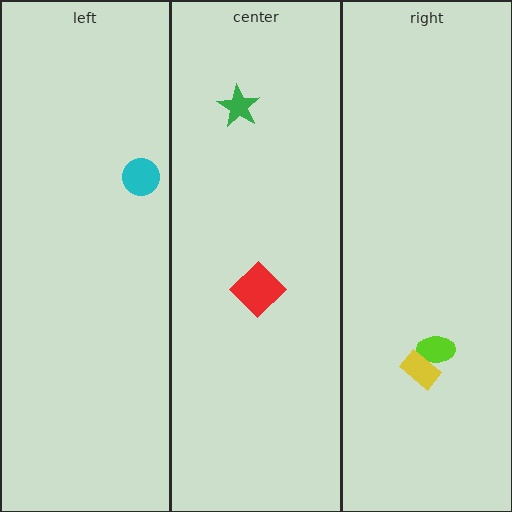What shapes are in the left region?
The cyan circle.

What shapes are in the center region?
The red diamond, the green star.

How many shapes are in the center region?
2.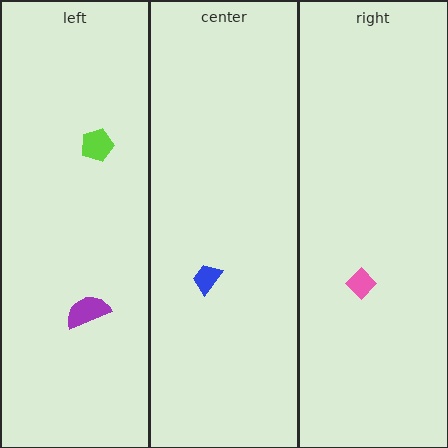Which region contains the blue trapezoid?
The center region.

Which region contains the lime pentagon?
The left region.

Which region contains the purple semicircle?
The left region.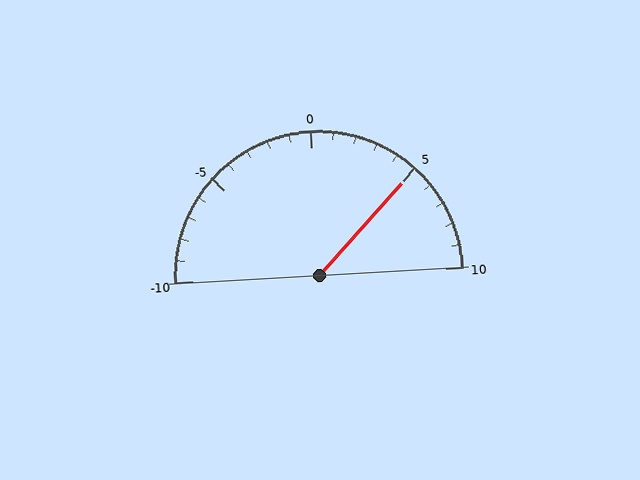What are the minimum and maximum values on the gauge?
The gauge ranges from -10 to 10.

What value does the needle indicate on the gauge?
The needle indicates approximately 5.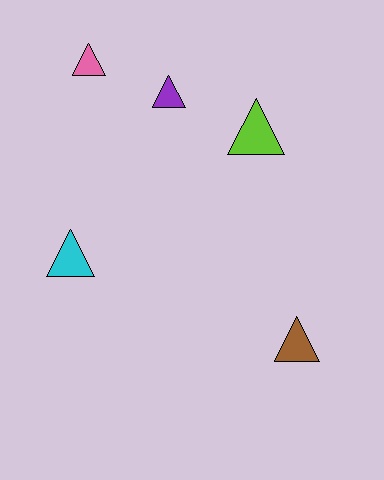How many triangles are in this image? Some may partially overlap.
There are 5 triangles.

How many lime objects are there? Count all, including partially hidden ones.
There is 1 lime object.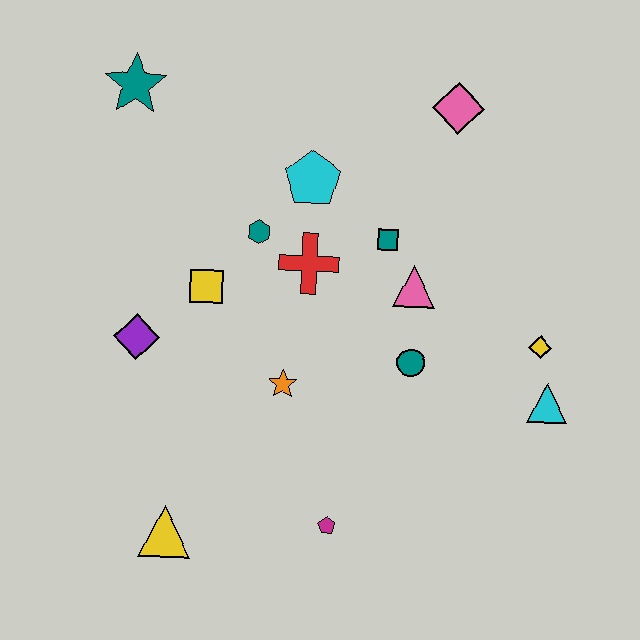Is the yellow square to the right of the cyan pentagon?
No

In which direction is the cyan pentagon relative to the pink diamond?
The cyan pentagon is to the left of the pink diamond.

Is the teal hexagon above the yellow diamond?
Yes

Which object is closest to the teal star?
The teal hexagon is closest to the teal star.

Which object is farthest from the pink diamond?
The yellow triangle is farthest from the pink diamond.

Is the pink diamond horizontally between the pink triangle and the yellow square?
No